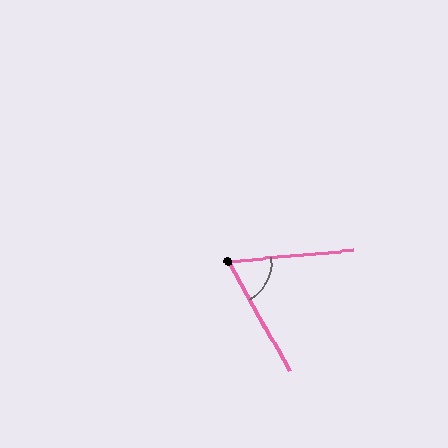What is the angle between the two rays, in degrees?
Approximately 66 degrees.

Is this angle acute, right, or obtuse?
It is acute.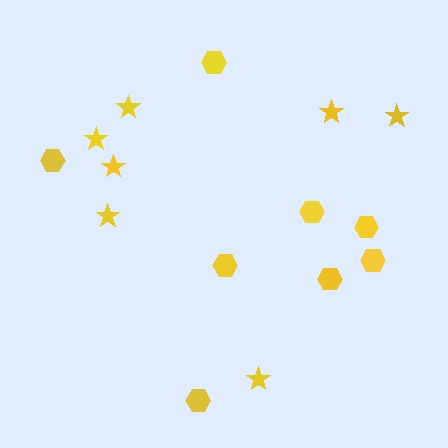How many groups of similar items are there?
There are 2 groups: one group of hexagons (8) and one group of stars (7).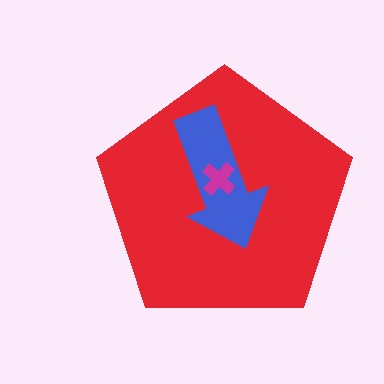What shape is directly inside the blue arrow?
The magenta cross.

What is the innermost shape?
The magenta cross.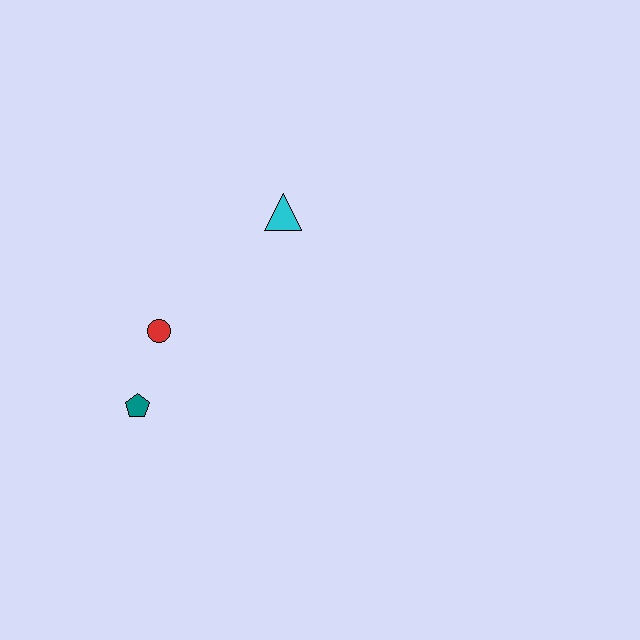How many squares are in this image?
There are no squares.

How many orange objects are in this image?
There are no orange objects.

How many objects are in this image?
There are 3 objects.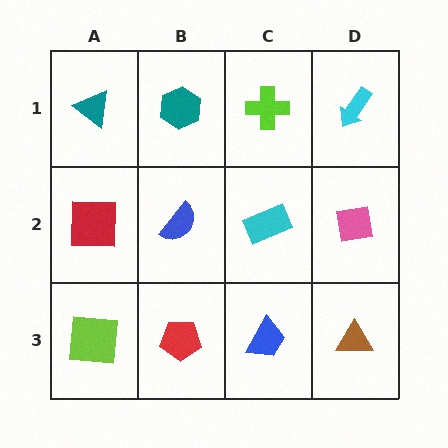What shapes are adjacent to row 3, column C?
A cyan rectangle (row 2, column C), a red pentagon (row 3, column B), a brown triangle (row 3, column D).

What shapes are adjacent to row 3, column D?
A pink square (row 2, column D), a blue trapezoid (row 3, column C).